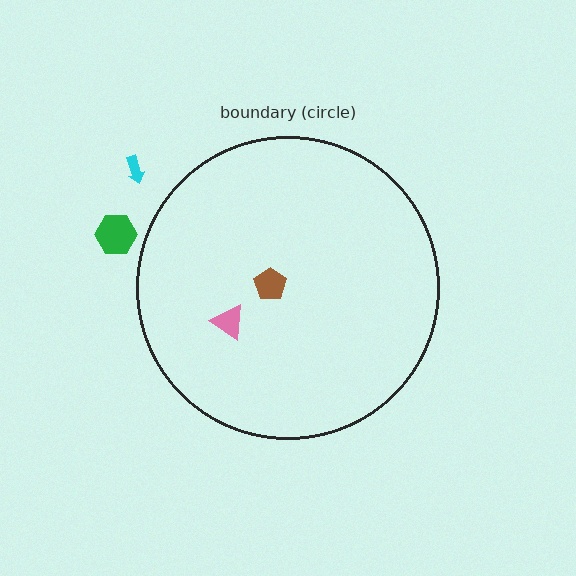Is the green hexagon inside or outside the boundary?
Outside.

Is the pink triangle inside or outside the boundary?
Inside.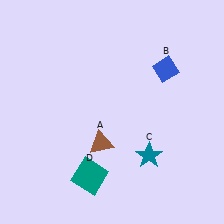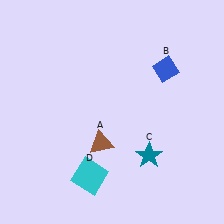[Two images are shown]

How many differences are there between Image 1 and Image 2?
There is 1 difference between the two images.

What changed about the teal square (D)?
In Image 1, D is teal. In Image 2, it changed to cyan.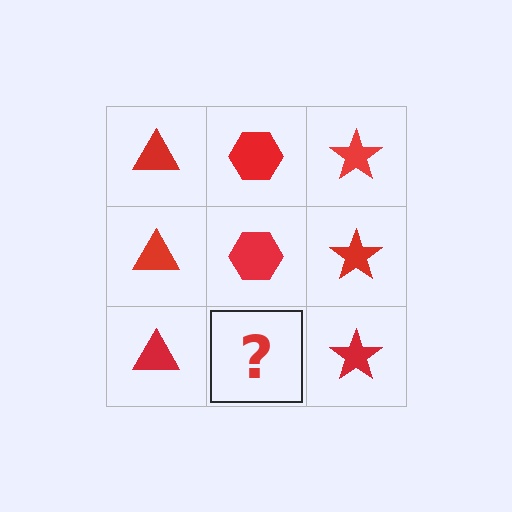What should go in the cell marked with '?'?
The missing cell should contain a red hexagon.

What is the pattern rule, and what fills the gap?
The rule is that each column has a consistent shape. The gap should be filled with a red hexagon.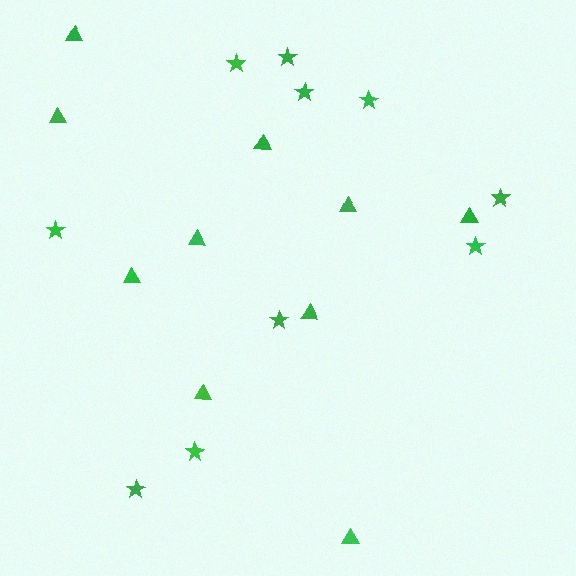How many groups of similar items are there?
There are 2 groups: one group of triangles (10) and one group of stars (10).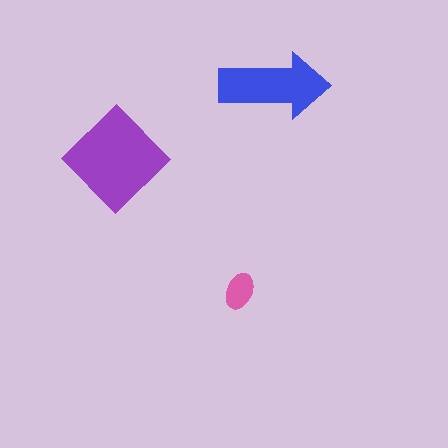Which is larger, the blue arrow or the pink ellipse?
The blue arrow.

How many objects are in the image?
There are 3 objects in the image.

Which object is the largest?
The purple diamond.